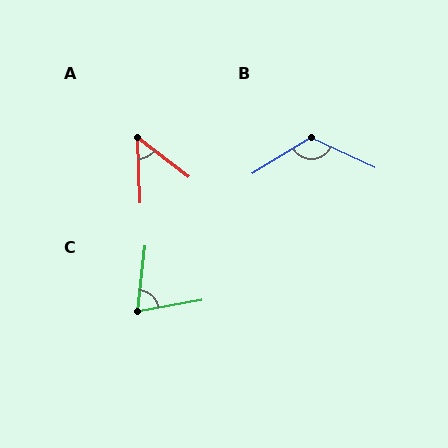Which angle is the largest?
B, at approximately 124 degrees.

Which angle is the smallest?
A, at approximately 50 degrees.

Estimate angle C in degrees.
Approximately 74 degrees.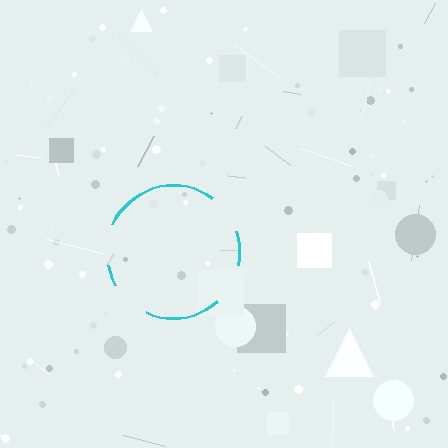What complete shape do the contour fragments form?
The contour fragments form a circle.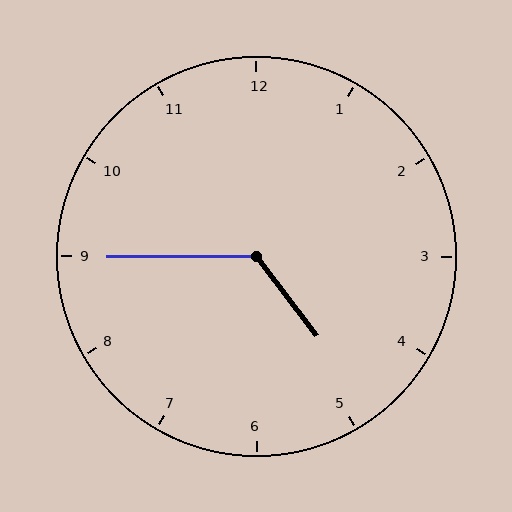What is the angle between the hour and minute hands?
Approximately 128 degrees.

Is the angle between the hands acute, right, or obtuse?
It is obtuse.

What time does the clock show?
4:45.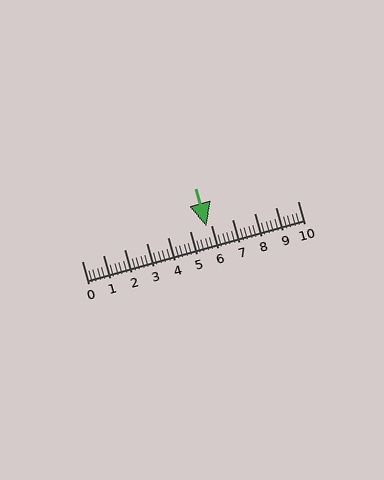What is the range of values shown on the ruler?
The ruler shows values from 0 to 10.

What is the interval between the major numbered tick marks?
The major tick marks are spaced 1 units apart.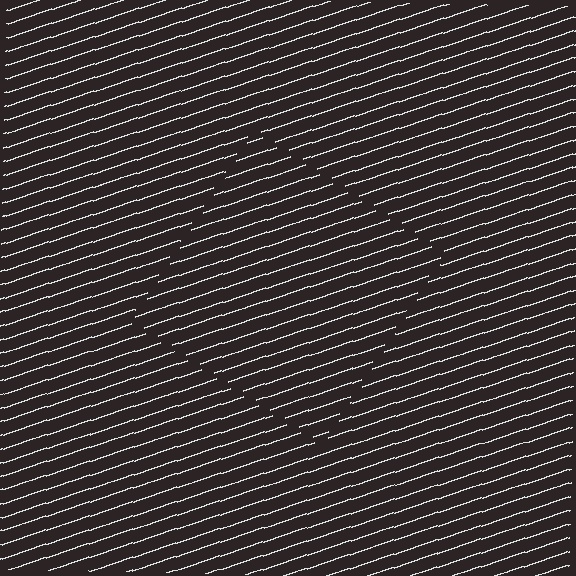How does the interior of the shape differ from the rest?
The interior of the shape contains the same grating, shifted by half a period — the contour is defined by the phase discontinuity where line-ends from the inner and outer gratings abut.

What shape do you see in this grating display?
An illusory square. The interior of the shape contains the same grating, shifted by half a period — the contour is defined by the phase discontinuity where line-ends from the inner and outer gratings abut.